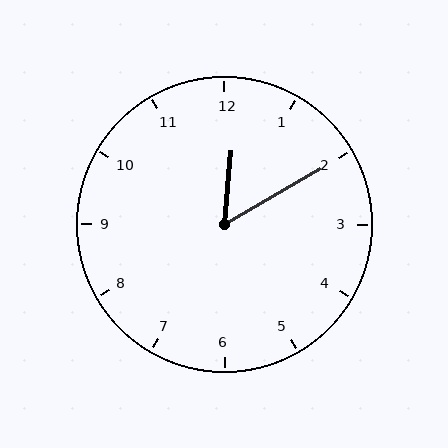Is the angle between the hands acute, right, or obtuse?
It is acute.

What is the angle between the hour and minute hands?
Approximately 55 degrees.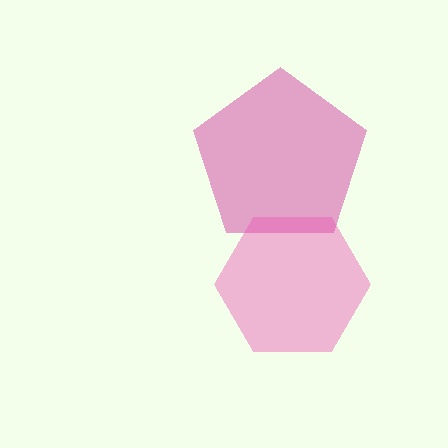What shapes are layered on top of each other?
The layered shapes are: a magenta pentagon, a pink hexagon.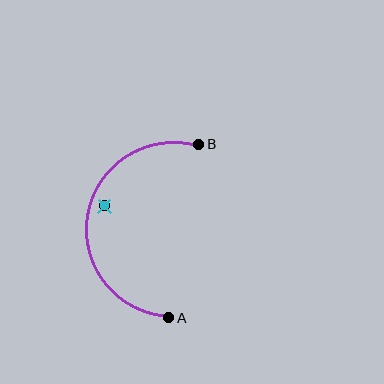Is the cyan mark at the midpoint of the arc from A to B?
No — the cyan mark does not lie on the arc at all. It sits slightly inside the curve.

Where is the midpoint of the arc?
The arc midpoint is the point on the curve farthest from the straight line joining A and B. It sits to the left of that line.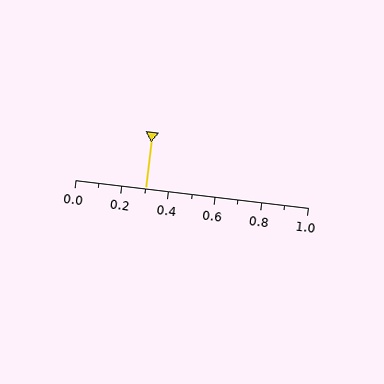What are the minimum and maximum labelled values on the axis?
The axis runs from 0.0 to 1.0.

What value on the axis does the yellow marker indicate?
The marker indicates approximately 0.3.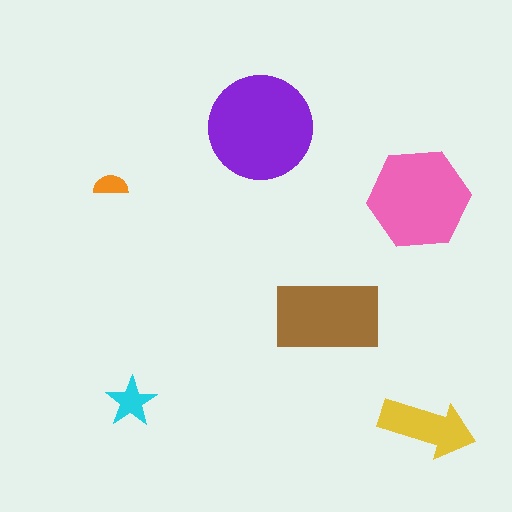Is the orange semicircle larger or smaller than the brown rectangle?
Smaller.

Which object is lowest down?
The yellow arrow is bottommost.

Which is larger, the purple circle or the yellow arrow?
The purple circle.